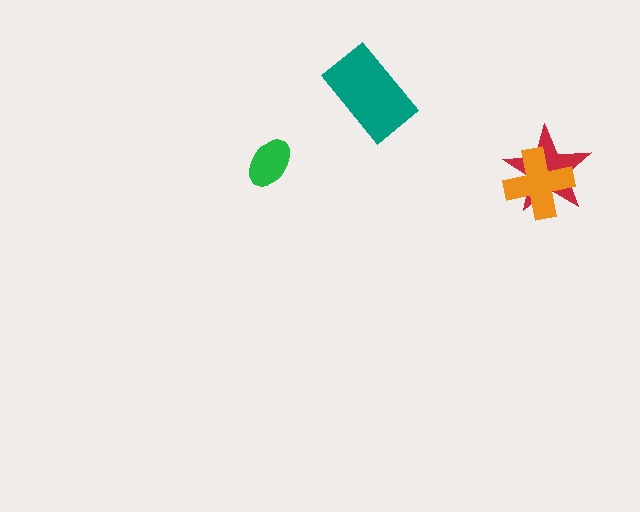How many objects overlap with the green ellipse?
0 objects overlap with the green ellipse.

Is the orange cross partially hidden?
No, no other shape covers it.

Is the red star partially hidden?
Yes, it is partially covered by another shape.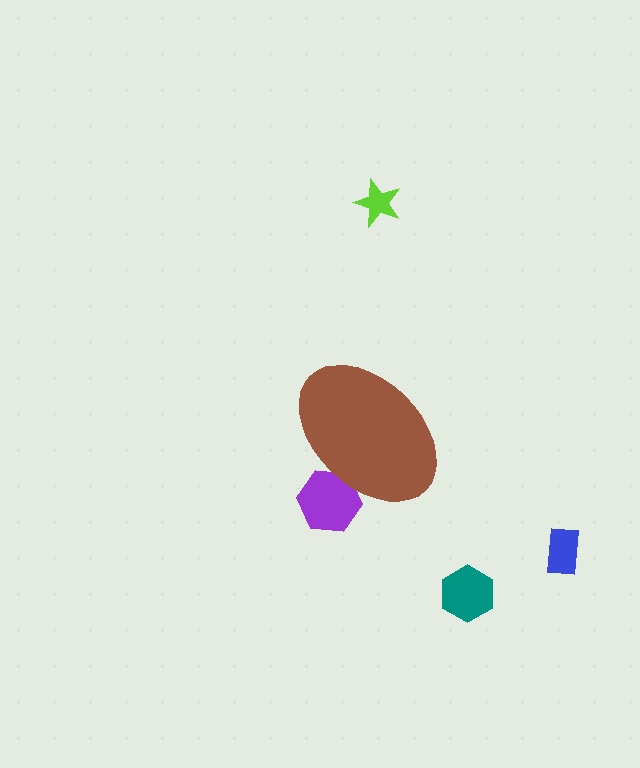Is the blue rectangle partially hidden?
No, the blue rectangle is fully visible.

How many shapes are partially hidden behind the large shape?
1 shape is partially hidden.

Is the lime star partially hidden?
No, the lime star is fully visible.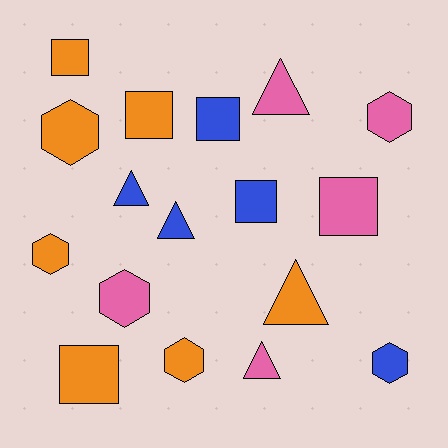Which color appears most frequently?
Orange, with 7 objects.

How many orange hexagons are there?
There are 3 orange hexagons.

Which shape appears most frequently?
Hexagon, with 6 objects.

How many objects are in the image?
There are 17 objects.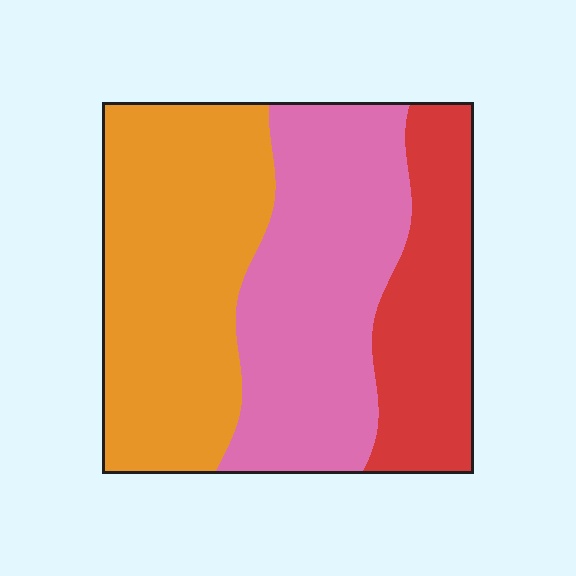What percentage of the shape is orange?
Orange takes up about two fifths (2/5) of the shape.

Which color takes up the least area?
Red, at roughly 25%.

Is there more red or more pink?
Pink.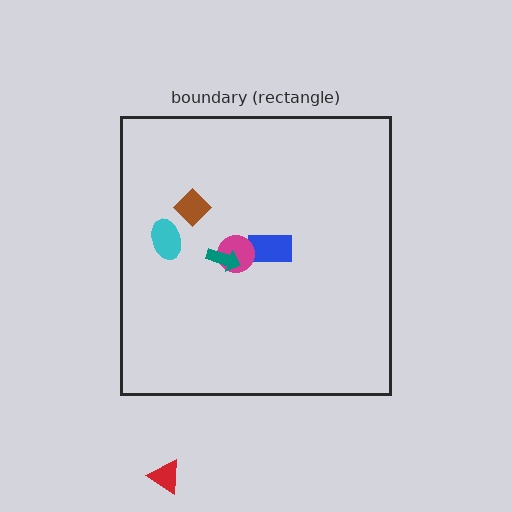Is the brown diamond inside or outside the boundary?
Inside.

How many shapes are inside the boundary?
5 inside, 1 outside.